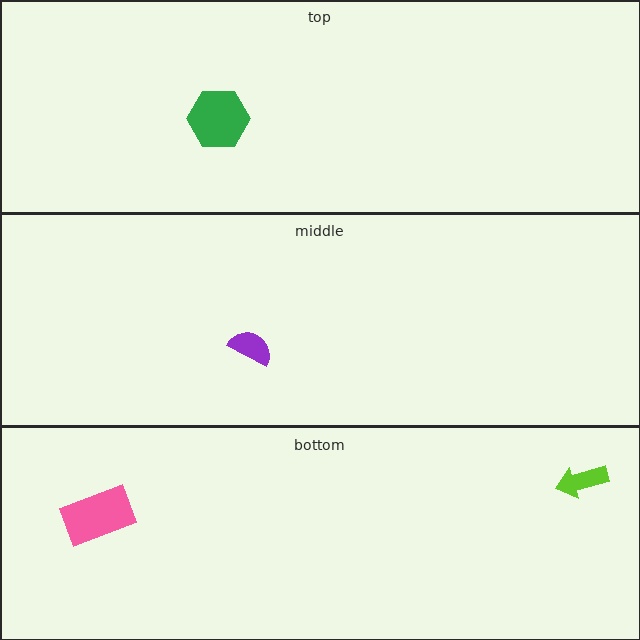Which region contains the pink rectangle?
The bottom region.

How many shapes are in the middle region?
1.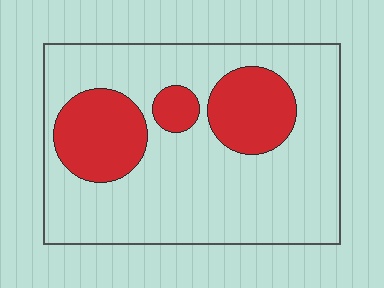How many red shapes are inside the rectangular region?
3.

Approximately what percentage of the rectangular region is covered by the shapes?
Approximately 25%.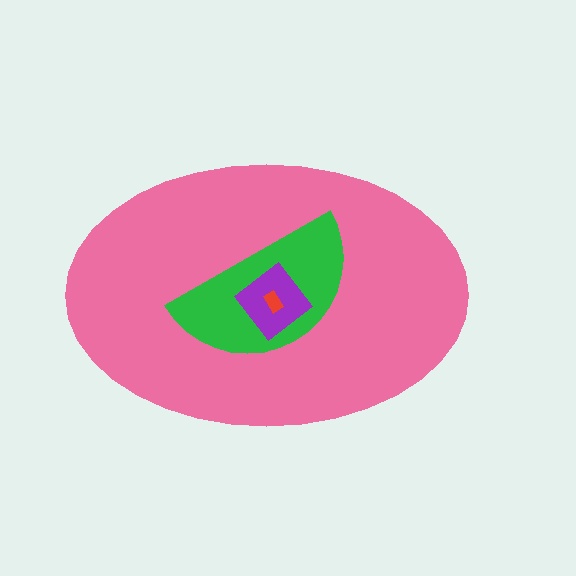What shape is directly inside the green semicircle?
The purple diamond.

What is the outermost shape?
The pink ellipse.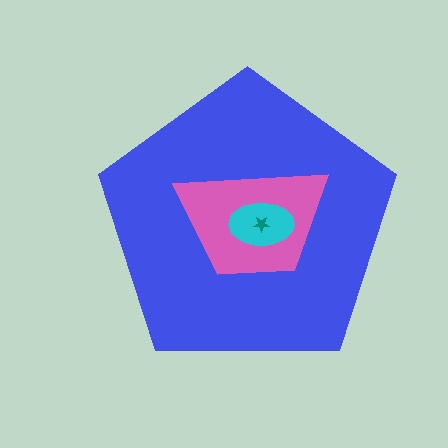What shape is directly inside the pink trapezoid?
The cyan ellipse.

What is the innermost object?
The teal star.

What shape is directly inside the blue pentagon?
The pink trapezoid.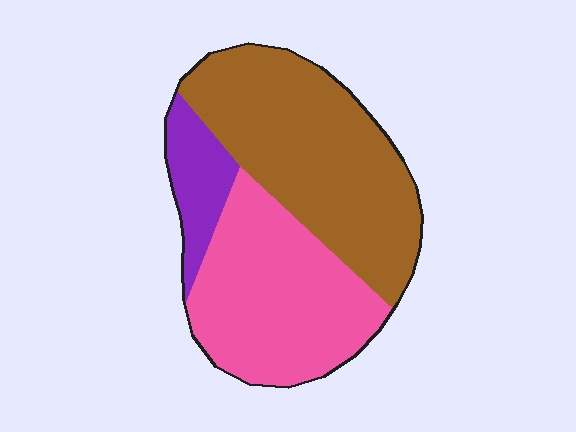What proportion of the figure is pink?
Pink covers 40% of the figure.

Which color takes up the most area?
Brown, at roughly 50%.